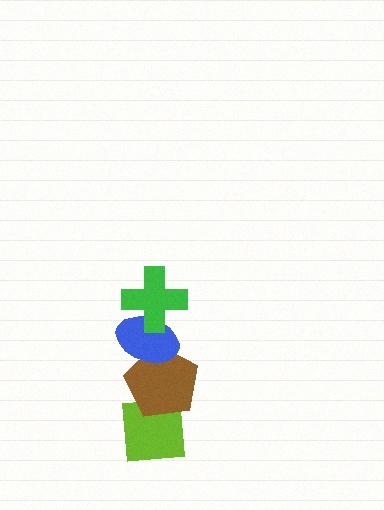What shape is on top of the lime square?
The brown pentagon is on top of the lime square.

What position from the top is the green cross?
The green cross is 1st from the top.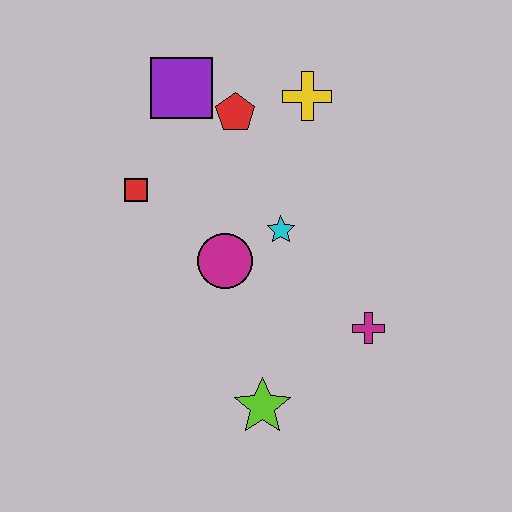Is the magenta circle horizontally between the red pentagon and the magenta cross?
No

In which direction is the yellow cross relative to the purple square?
The yellow cross is to the right of the purple square.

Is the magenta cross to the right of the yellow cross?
Yes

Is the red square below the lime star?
No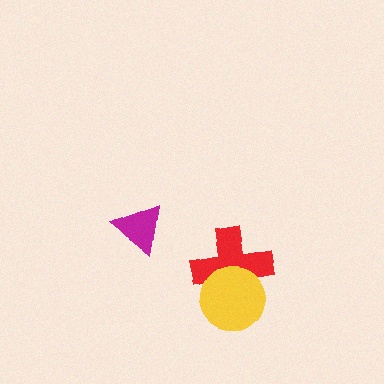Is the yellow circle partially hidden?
No, no other shape covers it.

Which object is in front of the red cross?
The yellow circle is in front of the red cross.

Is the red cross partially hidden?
Yes, it is partially covered by another shape.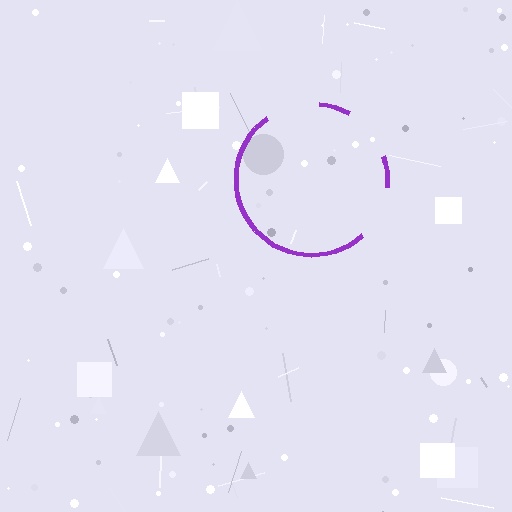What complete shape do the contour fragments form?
The contour fragments form a circle.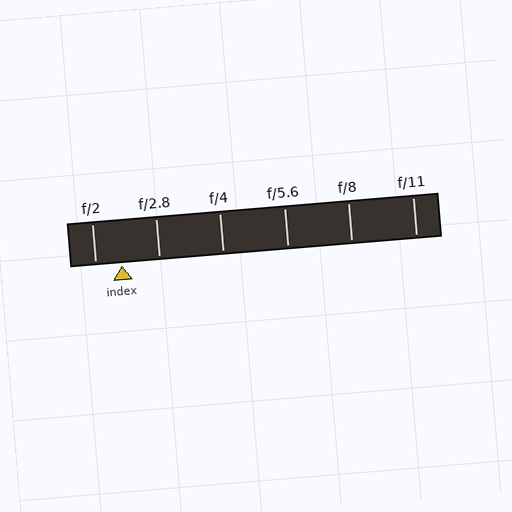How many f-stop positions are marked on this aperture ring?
There are 6 f-stop positions marked.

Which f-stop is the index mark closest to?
The index mark is closest to f/2.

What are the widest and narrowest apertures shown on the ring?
The widest aperture shown is f/2 and the narrowest is f/11.